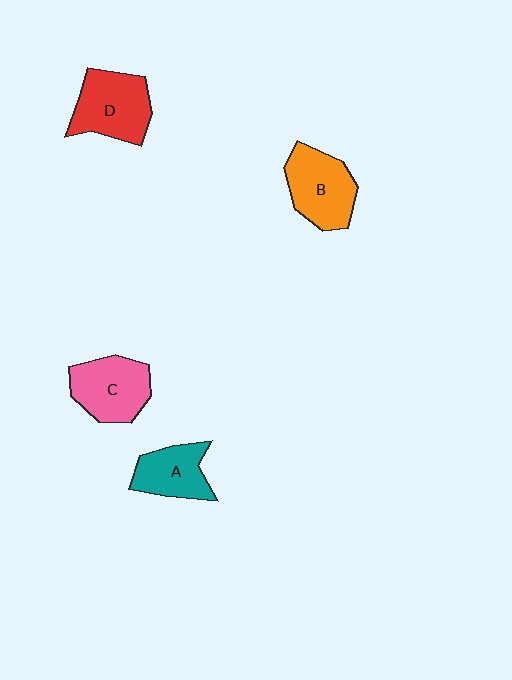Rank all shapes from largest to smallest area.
From largest to smallest: D (red), B (orange), C (pink), A (teal).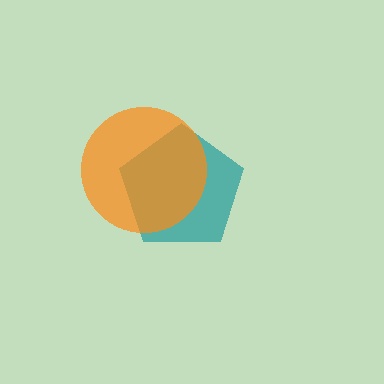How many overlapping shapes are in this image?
There are 2 overlapping shapes in the image.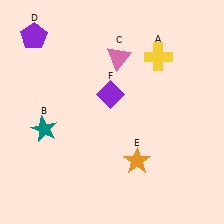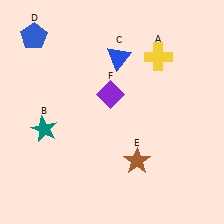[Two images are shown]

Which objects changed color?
C changed from pink to blue. D changed from purple to blue. E changed from orange to brown.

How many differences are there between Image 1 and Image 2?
There are 3 differences between the two images.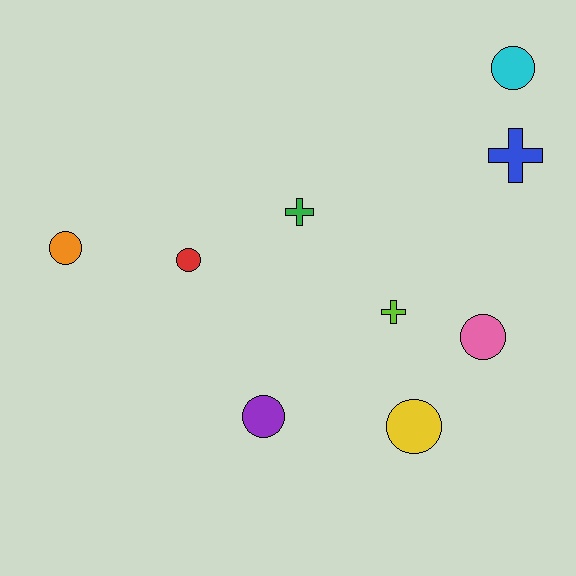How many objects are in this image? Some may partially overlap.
There are 9 objects.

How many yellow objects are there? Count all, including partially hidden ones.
There is 1 yellow object.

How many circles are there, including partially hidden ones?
There are 6 circles.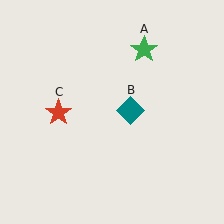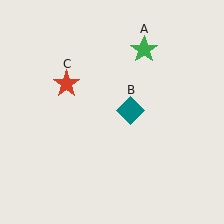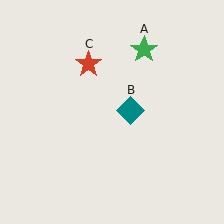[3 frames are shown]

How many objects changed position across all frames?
1 object changed position: red star (object C).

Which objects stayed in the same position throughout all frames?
Green star (object A) and teal diamond (object B) remained stationary.